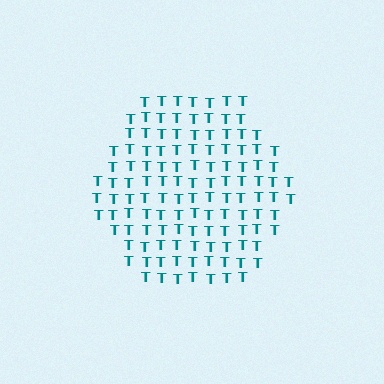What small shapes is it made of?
It is made of small letter T's.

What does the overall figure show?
The overall figure shows a hexagon.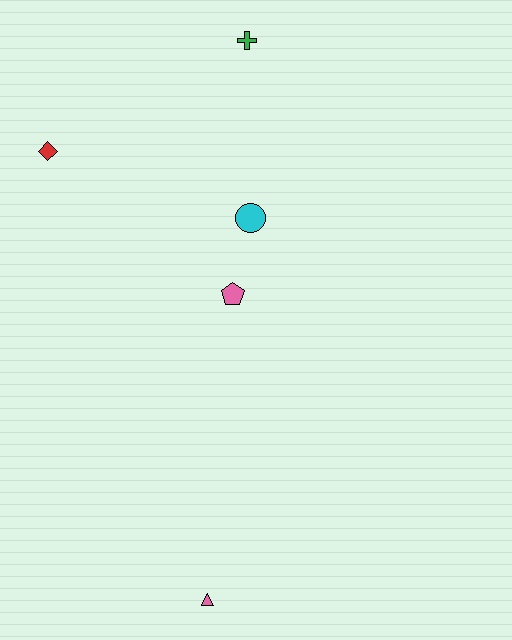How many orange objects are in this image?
There are no orange objects.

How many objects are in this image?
There are 5 objects.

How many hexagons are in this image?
There are no hexagons.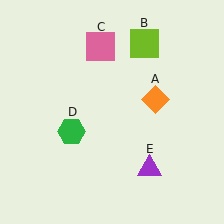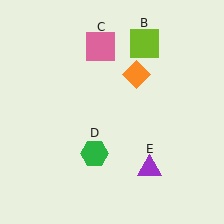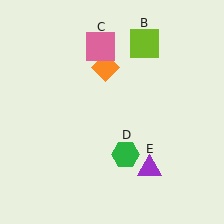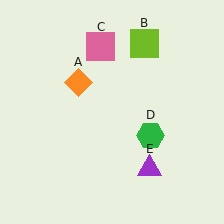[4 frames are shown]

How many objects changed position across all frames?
2 objects changed position: orange diamond (object A), green hexagon (object D).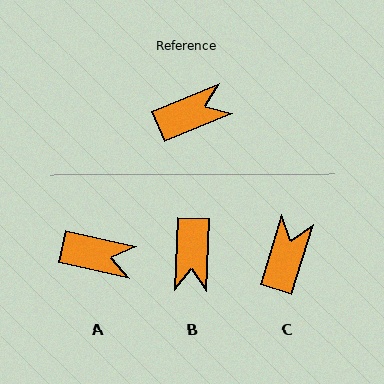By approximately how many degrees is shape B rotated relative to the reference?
Approximately 115 degrees clockwise.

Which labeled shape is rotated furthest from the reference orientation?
B, about 115 degrees away.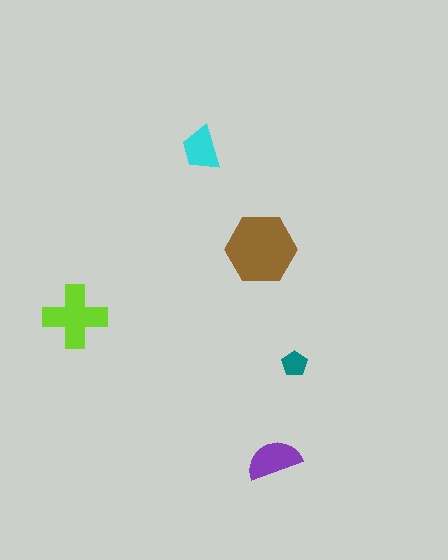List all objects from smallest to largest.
The teal pentagon, the cyan trapezoid, the purple semicircle, the lime cross, the brown hexagon.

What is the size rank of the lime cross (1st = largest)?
2nd.